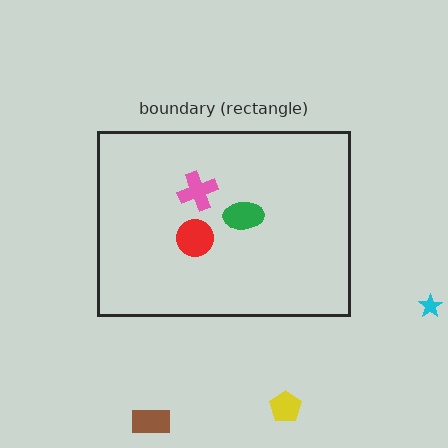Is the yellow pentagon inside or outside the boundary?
Outside.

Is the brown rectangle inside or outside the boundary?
Outside.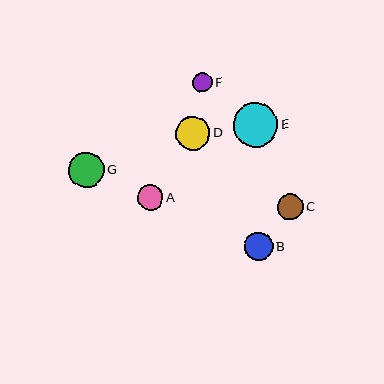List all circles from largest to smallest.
From largest to smallest: E, G, D, B, C, A, F.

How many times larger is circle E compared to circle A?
Circle E is approximately 1.7 times the size of circle A.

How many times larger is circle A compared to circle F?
Circle A is approximately 1.3 times the size of circle F.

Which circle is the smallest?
Circle F is the smallest with a size of approximately 19 pixels.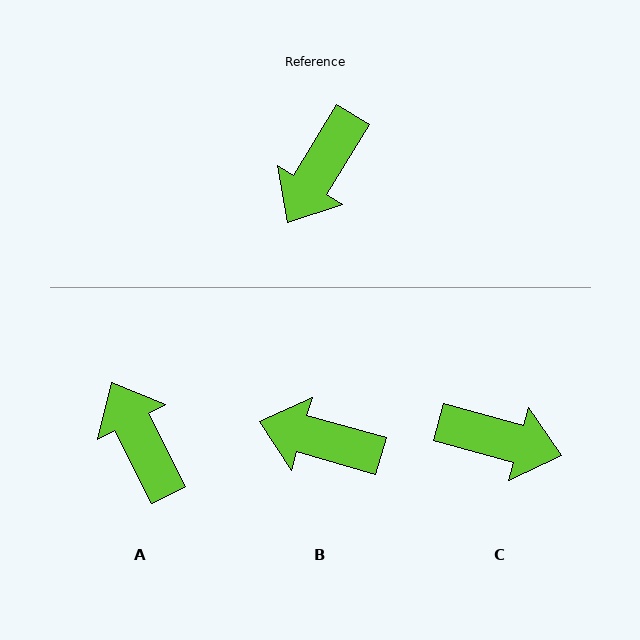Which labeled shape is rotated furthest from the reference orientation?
A, about 122 degrees away.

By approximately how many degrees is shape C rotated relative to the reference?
Approximately 106 degrees counter-clockwise.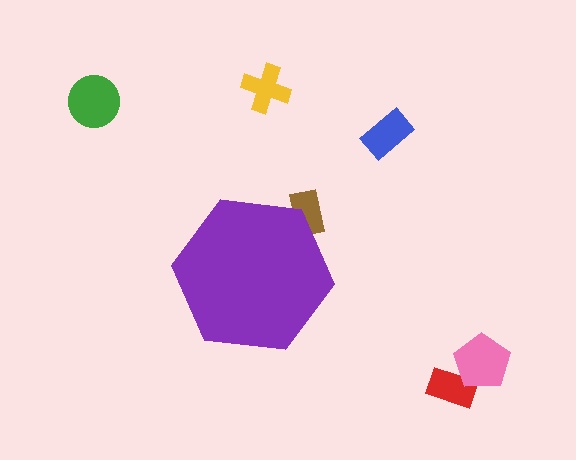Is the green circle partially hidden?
No, the green circle is fully visible.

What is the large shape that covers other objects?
A purple hexagon.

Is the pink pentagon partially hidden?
No, the pink pentagon is fully visible.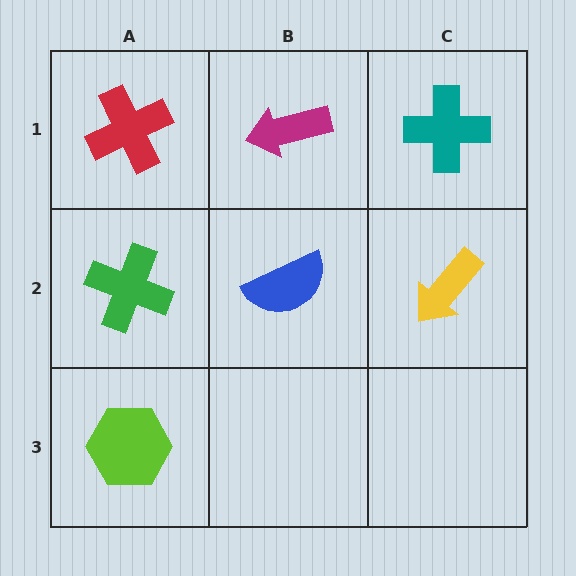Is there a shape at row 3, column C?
No, that cell is empty.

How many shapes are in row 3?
1 shape.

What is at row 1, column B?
A magenta arrow.